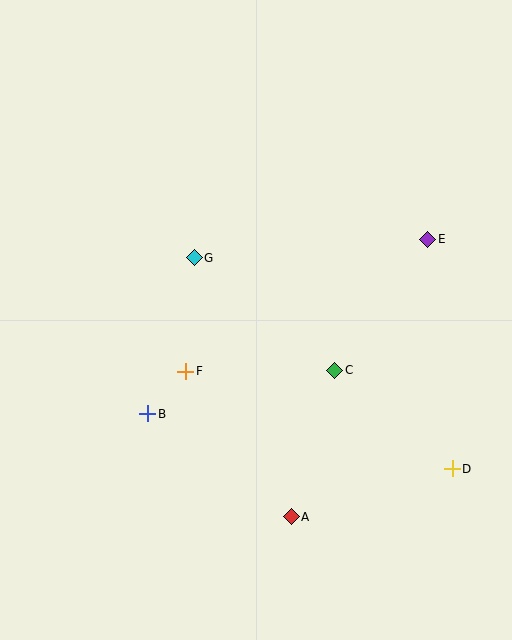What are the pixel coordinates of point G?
Point G is at (194, 258).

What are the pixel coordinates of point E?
Point E is at (428, 239).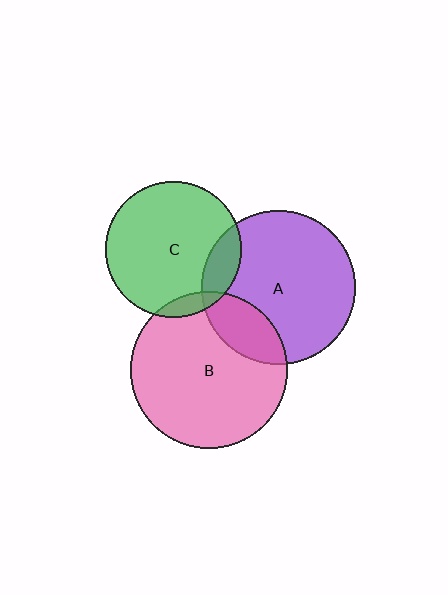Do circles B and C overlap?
Yes.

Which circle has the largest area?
Circle B (pink).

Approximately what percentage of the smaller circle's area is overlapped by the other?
Approximately 5%.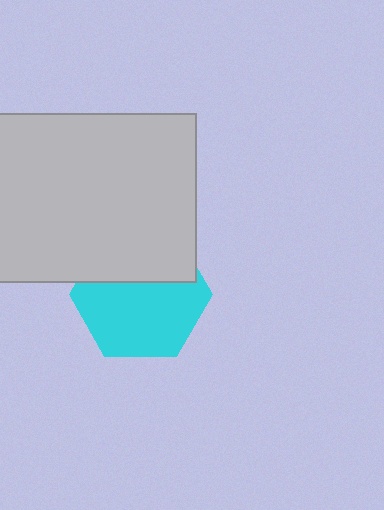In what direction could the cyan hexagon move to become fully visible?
The cyan hexagon could move down. That would shift it out from behind the light gray rectangle entirely.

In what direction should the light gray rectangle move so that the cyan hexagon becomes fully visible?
The light gray rectangle should move up. That is the shortest direction to clear the overlap and leave the cyan hexagon fully visible.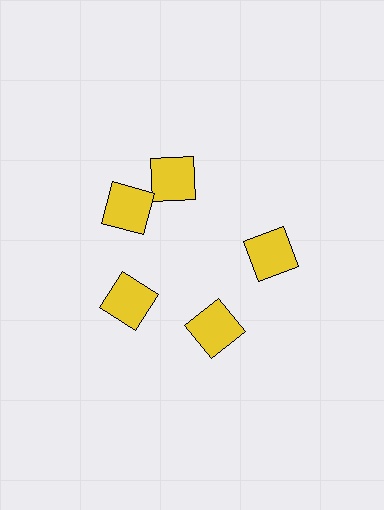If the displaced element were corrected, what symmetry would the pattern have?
It would have 5-fold rotational symmetry — the pattern would map onto itself every 72 degrees.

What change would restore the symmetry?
The symmetry would be restored by rotating it back into even spacing with its neighbors so that all 5 squares sit at equal angles and equal distance from the center.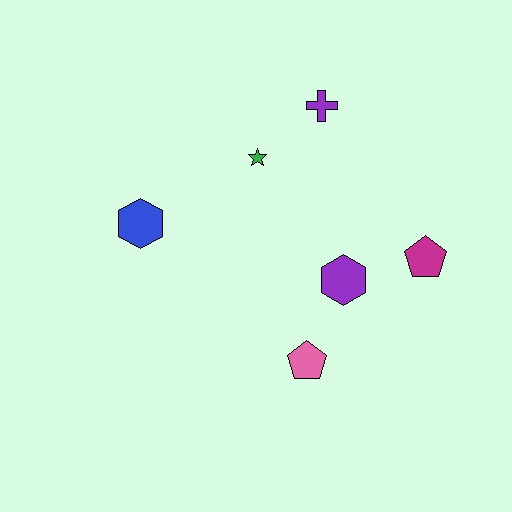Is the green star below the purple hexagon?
No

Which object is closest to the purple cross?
The green star is closest to the purple cross.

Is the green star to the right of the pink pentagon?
No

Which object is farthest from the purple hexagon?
The blue hexagon is farthest from the purple hexagon.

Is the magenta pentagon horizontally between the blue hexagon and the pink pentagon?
No